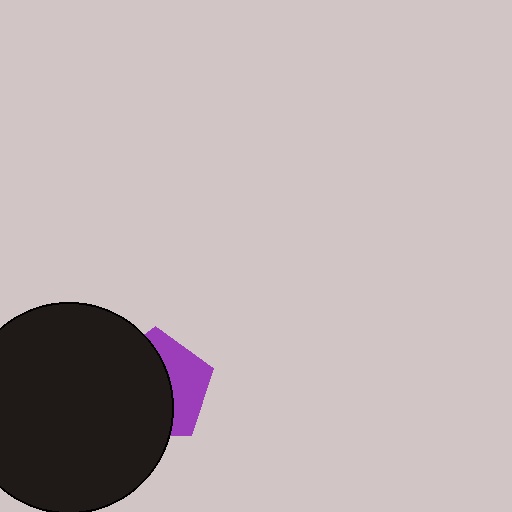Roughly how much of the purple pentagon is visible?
A small part of it is visible (roughly 38%).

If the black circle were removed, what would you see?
You would see the complete purple pentagon.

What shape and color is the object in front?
The object in front is a black circle.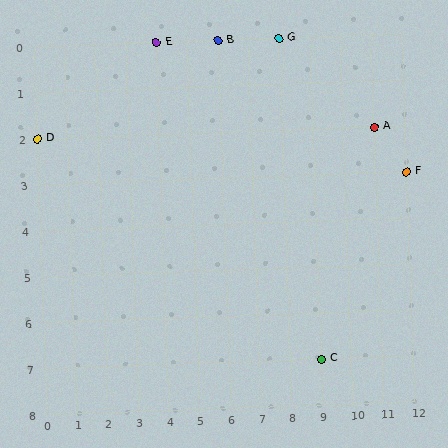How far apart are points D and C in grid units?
Points D and C are 9 columns and 5 rows apart (about 10.3 grid units diagonally).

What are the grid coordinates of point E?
Point E is at grid coordinates (4, 0).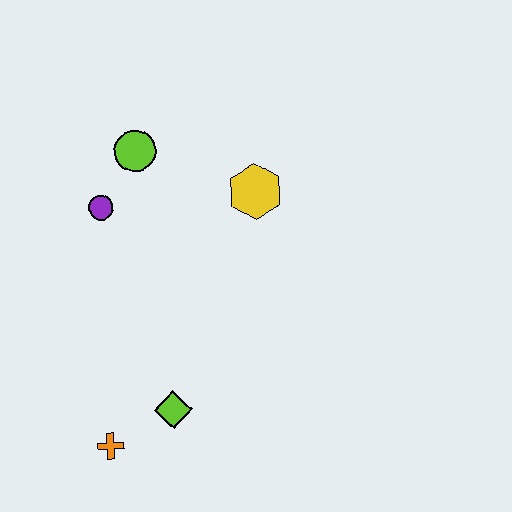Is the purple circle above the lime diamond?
Yes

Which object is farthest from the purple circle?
The orange cross is farthest from the purple circle.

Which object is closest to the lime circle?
The purple circle is closest to the lime circle.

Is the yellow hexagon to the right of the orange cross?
Yes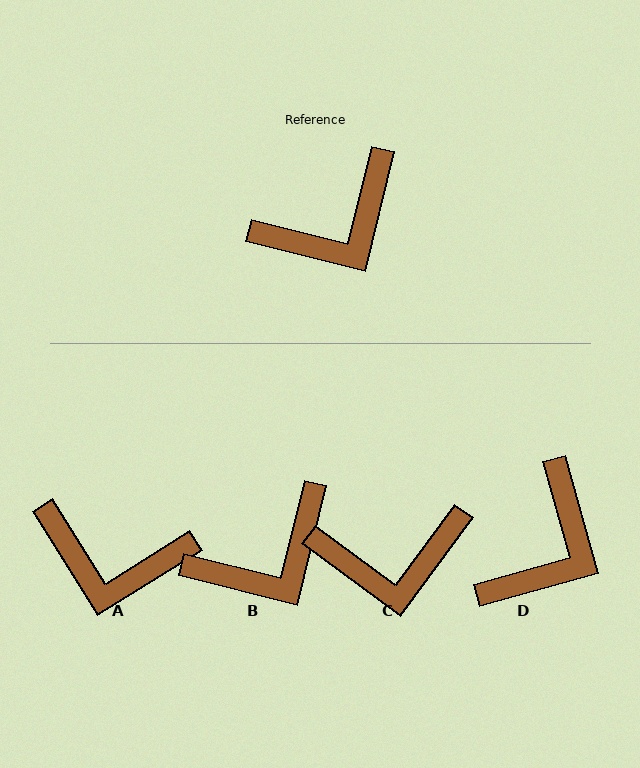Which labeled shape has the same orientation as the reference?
B.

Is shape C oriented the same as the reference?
No, it is off by about 23 degrees.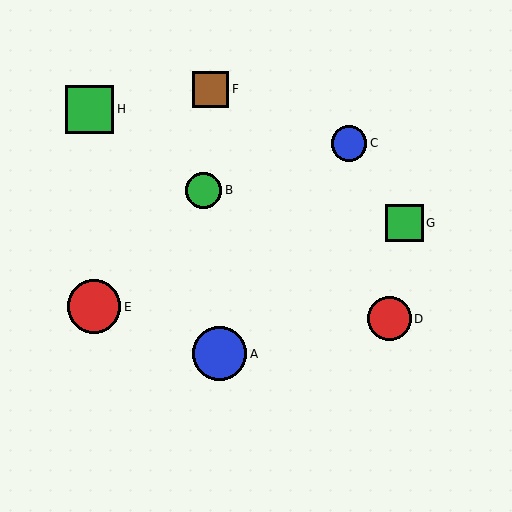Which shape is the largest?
The blue circle (labeled A) is the largest.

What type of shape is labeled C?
Shape C is a blue circle.